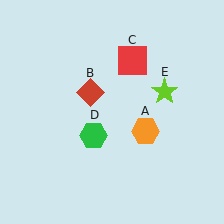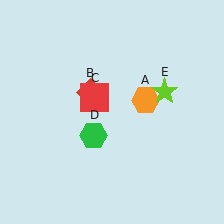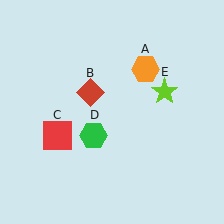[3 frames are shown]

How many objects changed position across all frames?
2 objects changed position: orange hexagon (object A), red square (object C).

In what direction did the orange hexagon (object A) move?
The orange hexagon (object A) moved up.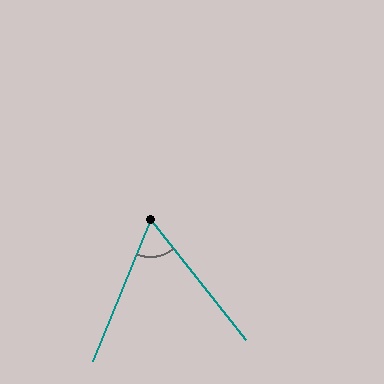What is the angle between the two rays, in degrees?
Approximately 61 degrees.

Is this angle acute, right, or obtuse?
It is acute.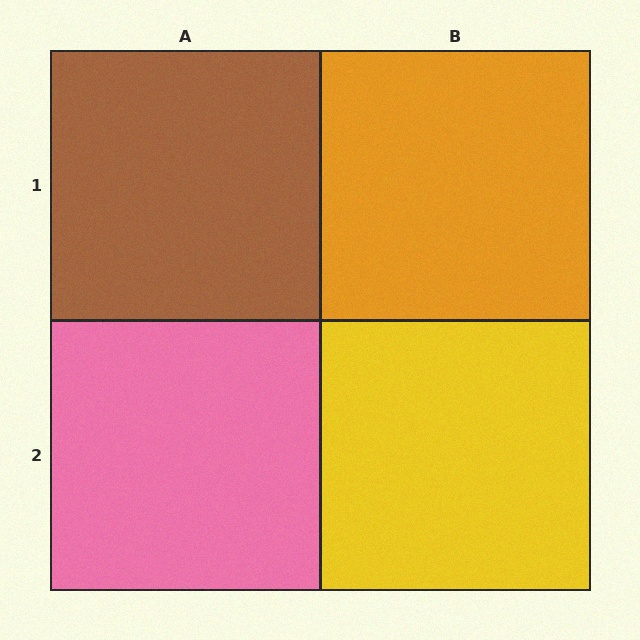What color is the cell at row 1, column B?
Orange.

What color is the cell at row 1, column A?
Brown.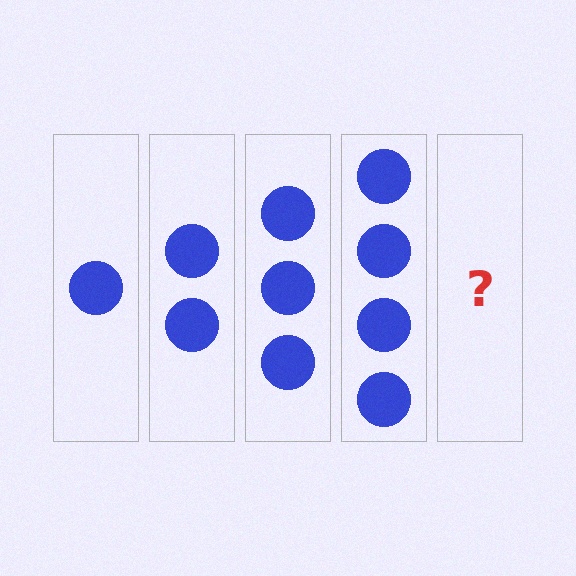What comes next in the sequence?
The next element should be 5 circles.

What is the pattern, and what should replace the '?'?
The pattern is that each step adds one more circle. The '?' should be 5 circles.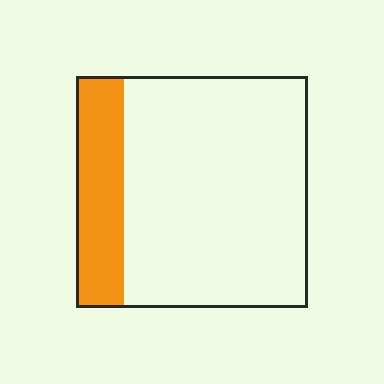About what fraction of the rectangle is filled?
About one fifth (1/5).